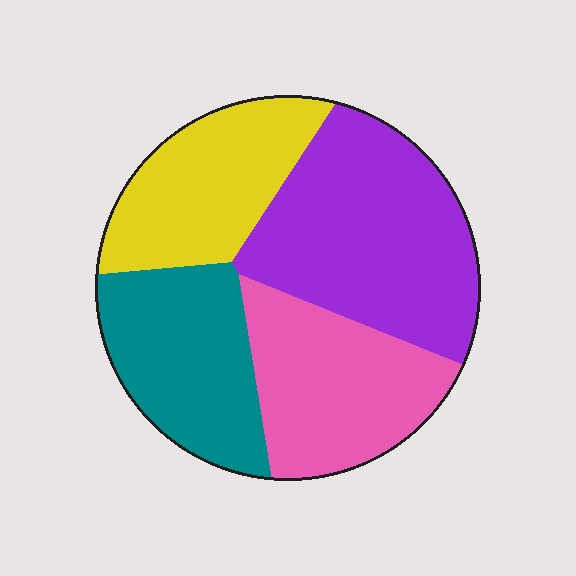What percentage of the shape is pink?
Pink takes up between a sixth and a third of the shape.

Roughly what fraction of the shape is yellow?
Yellow takes up between a sixth and a third of the shape.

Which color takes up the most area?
Purple, at roughly 35%.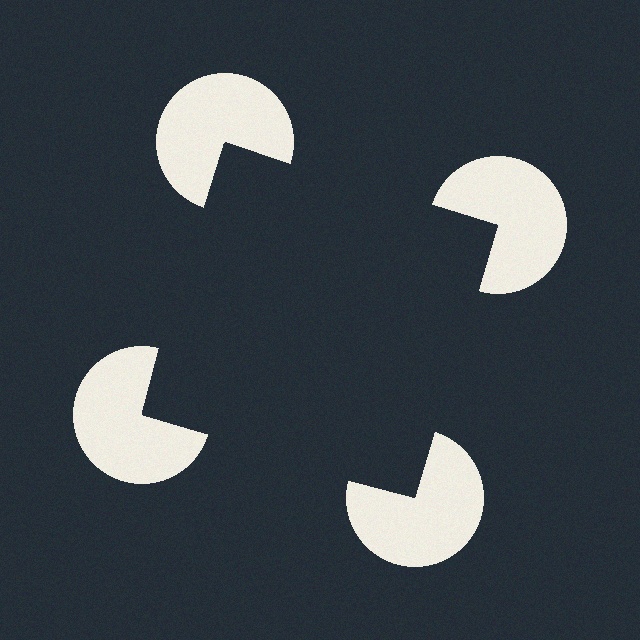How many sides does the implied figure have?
4 sides.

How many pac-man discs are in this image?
There are 4 — one at each vertex of the illusory square.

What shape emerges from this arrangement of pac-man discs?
An illusory square — its edges are inferred from the aligned wedge cuts in the pac-man discs, not physically drawn.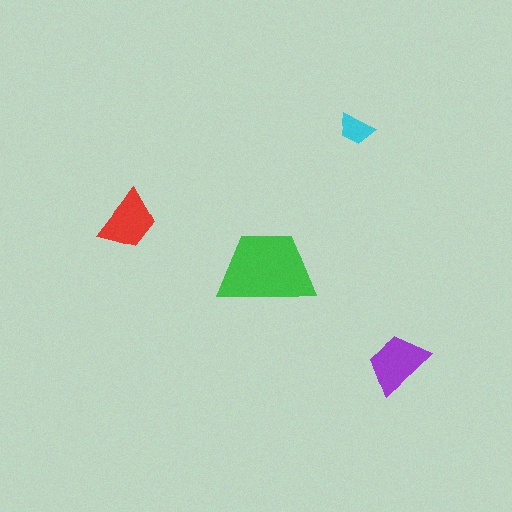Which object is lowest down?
The purple trapezoid is bottommost.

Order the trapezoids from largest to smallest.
the green one, the purple one, the red one, the cyan one.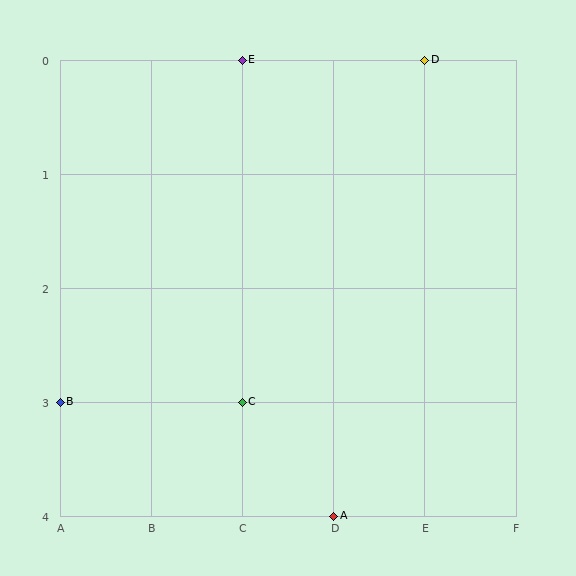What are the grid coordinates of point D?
Point D is at grid coordinates (E, 0).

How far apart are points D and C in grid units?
Points D and C are 2 columns and 3 rows apart (about 3.6 grid units diagonally).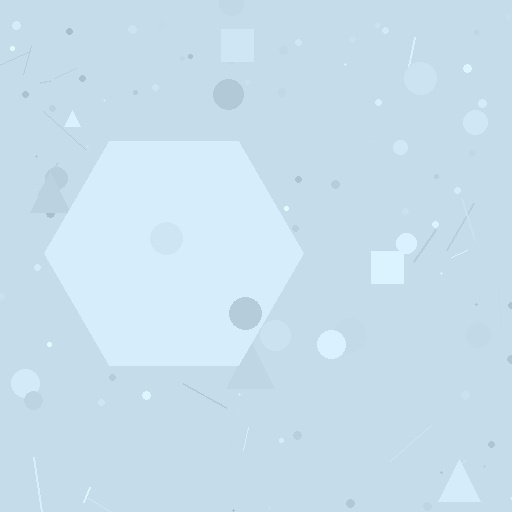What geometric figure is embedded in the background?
A hexagon is embedded in the background.